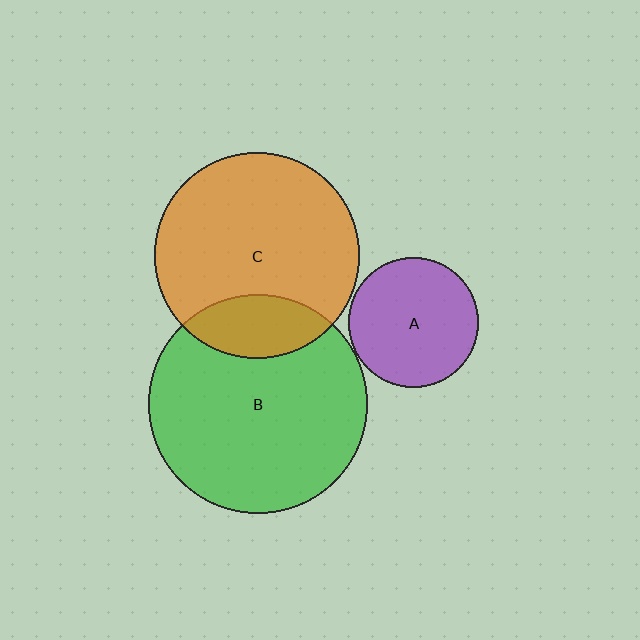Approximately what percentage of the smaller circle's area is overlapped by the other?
Approximately 20%.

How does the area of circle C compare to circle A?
Approximately 2.5 times.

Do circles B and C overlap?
Yes.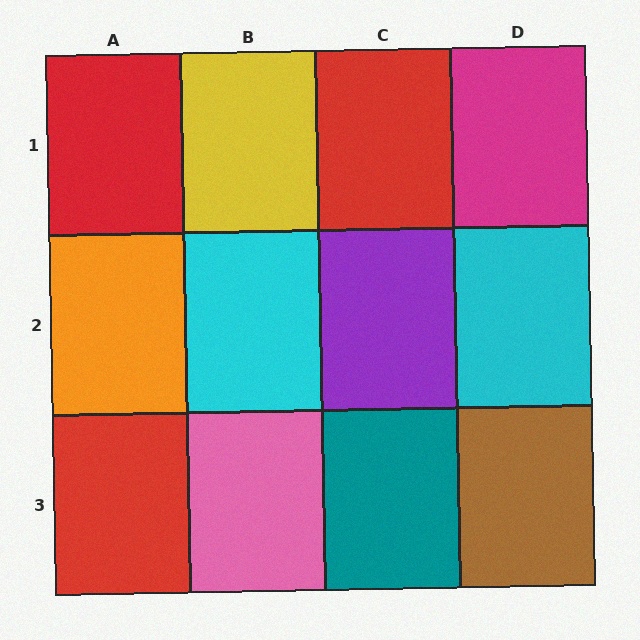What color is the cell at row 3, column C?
Teal.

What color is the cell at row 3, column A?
Red.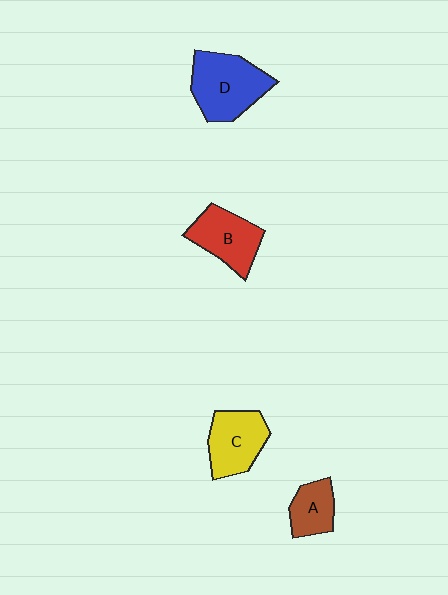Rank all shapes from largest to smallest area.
From largest to smallest: D (blue), C (yellow), B (red), A (brown).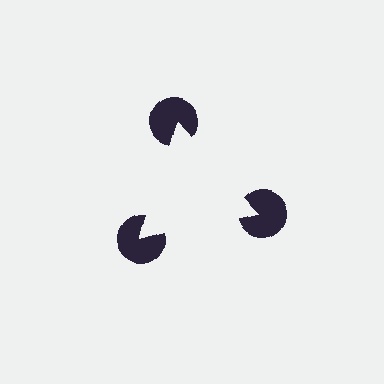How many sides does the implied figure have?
3 sides.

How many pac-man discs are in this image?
There are 3 — one at each vertex of the illusory triangle.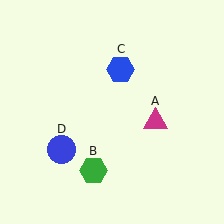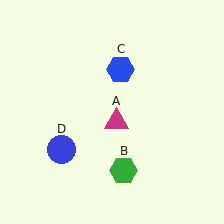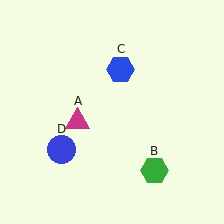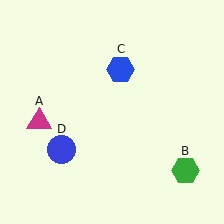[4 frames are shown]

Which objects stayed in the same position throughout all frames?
Blue hexagon (object C) and blue circle (object D) remained stationary.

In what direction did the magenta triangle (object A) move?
The magenta triangle (object A) moved left.